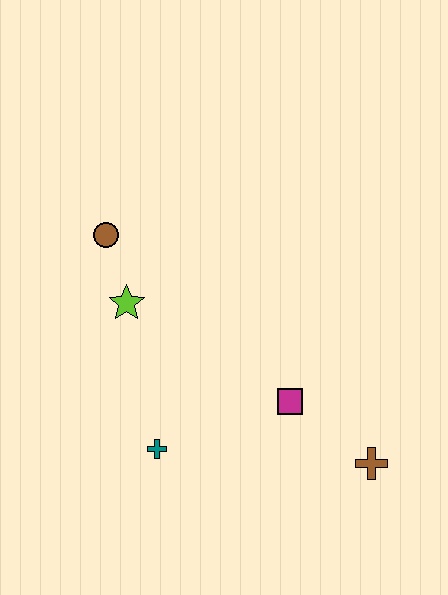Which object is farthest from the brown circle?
The brown cross is farthest from the brown circle.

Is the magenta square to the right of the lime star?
Yes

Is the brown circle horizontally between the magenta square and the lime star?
No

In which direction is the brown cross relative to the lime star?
The brown cross is to the right of the lime star.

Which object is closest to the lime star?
The brown circle is closest to the lime star.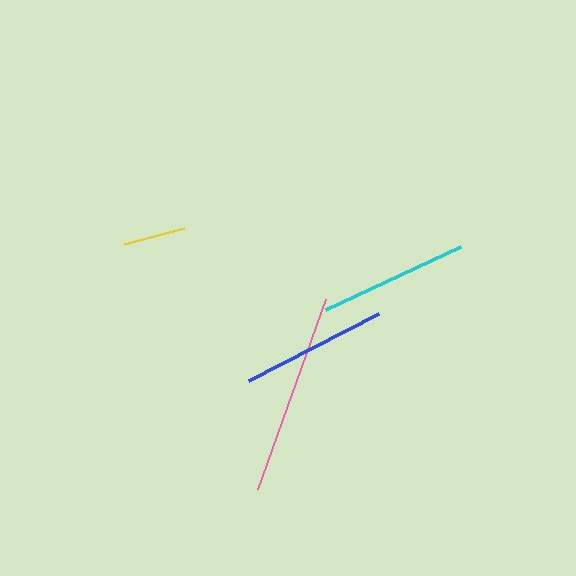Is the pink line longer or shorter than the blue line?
The pink line is longer than the blue line.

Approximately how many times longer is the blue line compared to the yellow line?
The blue line is approximately 2.4 times the length of the yellow line.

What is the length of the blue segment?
The blue segment is approximately 146 pixels long.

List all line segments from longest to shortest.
From longest to shortest: pink, cyan, blue, yellow.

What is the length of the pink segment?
The pink segment is approximately 202 pixels long.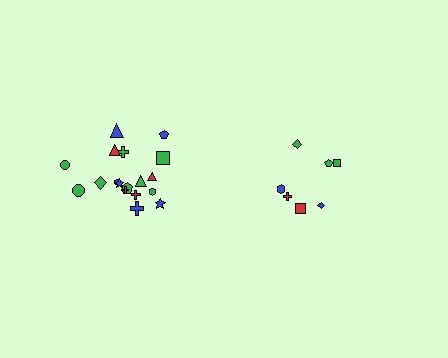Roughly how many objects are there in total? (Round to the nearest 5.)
Roughly 25 objects in total.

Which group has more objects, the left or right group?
The left group.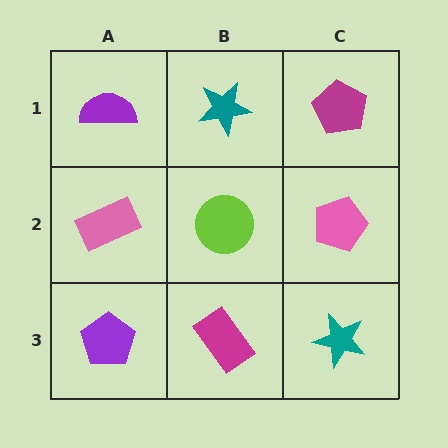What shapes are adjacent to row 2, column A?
A purple semicircle (row 1, column A), a purple pentagon (row 3, column A), a lime circle (row 2, column B).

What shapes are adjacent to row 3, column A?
A pink rectangle (row 2, column A), a magenta rectangle (row 3, column B).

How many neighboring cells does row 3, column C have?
2.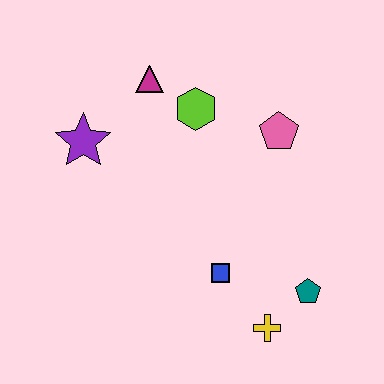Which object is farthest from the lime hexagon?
The yellow cross is farthest from the lime hexagon.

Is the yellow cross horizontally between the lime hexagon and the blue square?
No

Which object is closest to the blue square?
The yellow cross is closest to the blue square.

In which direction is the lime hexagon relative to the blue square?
The lime hexagon is above the blue square.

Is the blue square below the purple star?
Yes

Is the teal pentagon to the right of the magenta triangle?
Yes